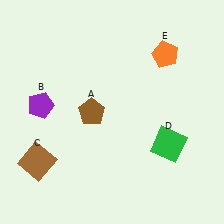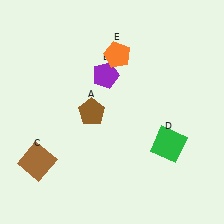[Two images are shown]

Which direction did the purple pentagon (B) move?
The purple pentagon (B) moved right.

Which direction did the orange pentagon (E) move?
The orange pentagon (E) moved left.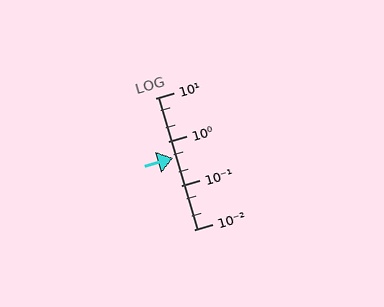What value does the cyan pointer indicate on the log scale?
The pointer indicates approximately 0.42.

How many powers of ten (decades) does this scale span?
The scale spans 3 decades, from 0.01 to 10.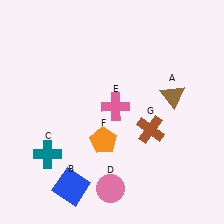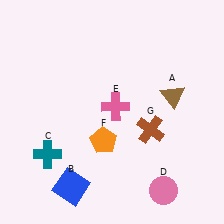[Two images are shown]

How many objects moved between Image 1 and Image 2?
1 object moved between the two images.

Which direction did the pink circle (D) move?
The pink circle (D) moved right.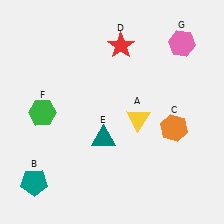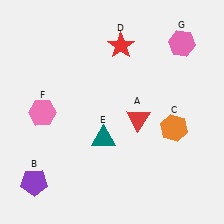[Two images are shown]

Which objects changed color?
A changed from yellow to red. B changed from teal to purple. F changed from green to pink.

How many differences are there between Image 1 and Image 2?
There are 3 differences between the two images.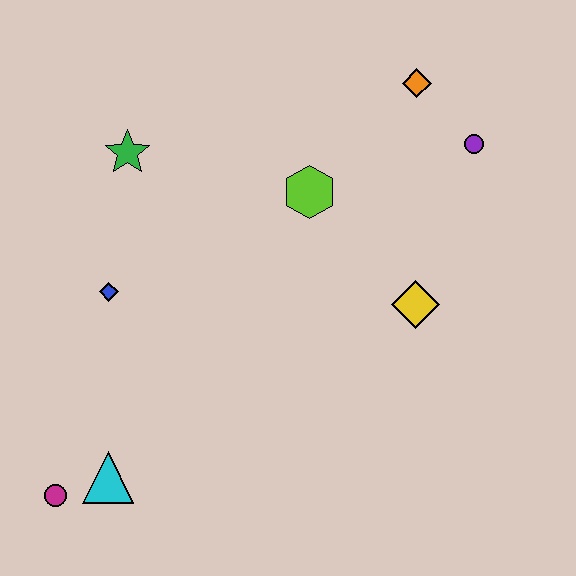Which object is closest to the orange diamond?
The purple circle is closest to the orange diamond.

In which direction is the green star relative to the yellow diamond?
The green star is to the left of the yellow diamond.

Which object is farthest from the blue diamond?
The purple circle is farthest from the blue diamond.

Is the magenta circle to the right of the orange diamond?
No